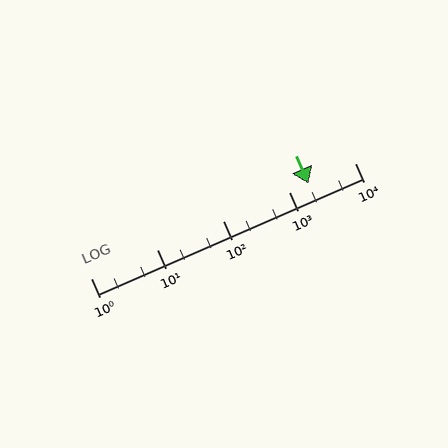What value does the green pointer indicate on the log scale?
The pointer indicates approximately 2000.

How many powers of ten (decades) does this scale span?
The scale spans 4 decades, from 1 to 10000.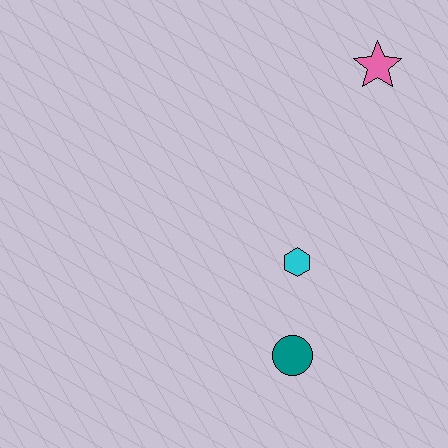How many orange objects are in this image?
There are no orange objects.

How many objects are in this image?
There are 3 objects.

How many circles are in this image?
There is 1 circle.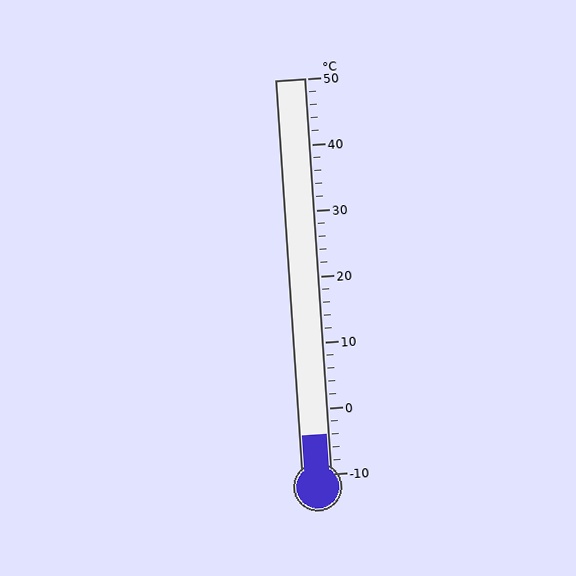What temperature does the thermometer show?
The thermometer shows approximately -4°C.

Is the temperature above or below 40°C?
The temperature is below 40°C.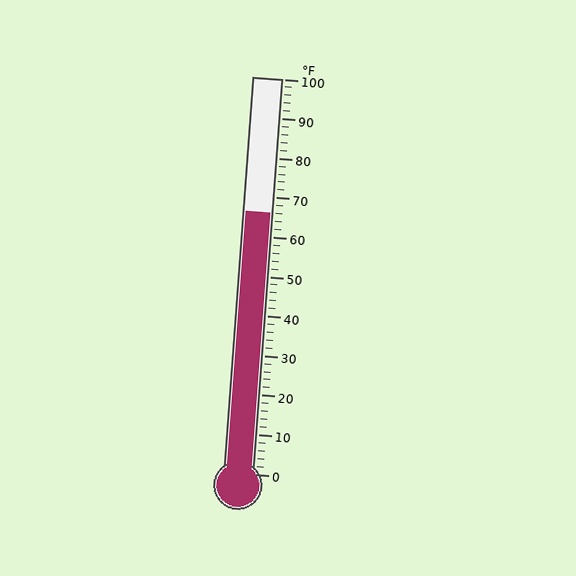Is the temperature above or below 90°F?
The temperature is below 90°F.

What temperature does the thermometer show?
The thermometer shows approximately 66°F.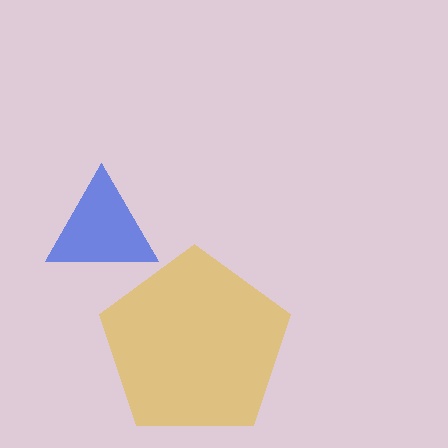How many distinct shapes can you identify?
There are 2 distinct shapes: a blue triangle, a yellow pentagon.